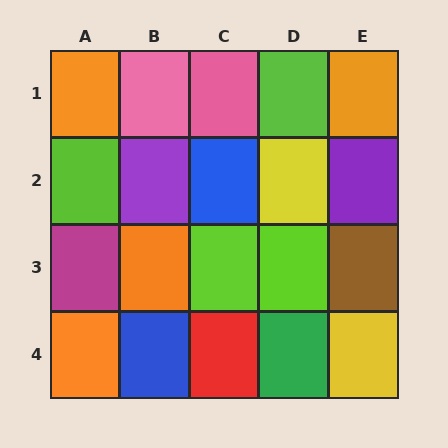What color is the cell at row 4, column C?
Red.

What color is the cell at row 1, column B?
Pink.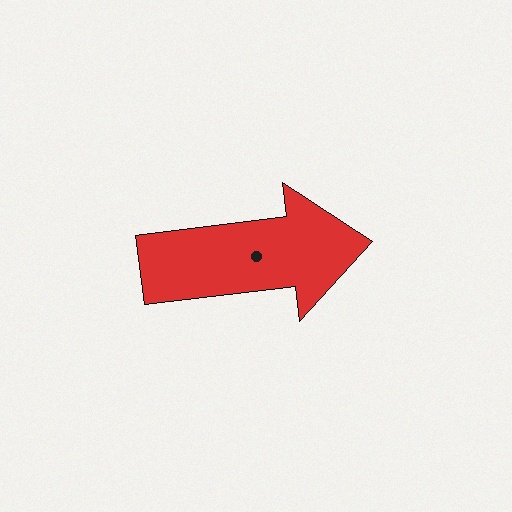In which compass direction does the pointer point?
East.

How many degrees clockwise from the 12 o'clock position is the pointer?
Approximately 83 degrees.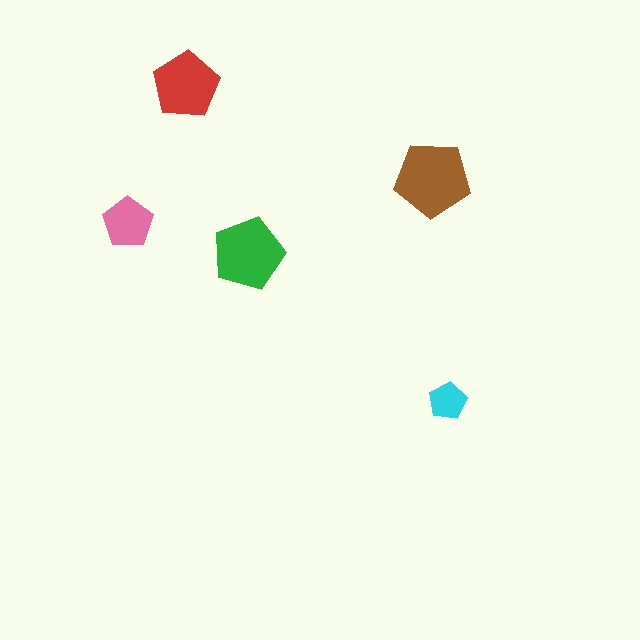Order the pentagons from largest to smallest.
the brown one, the green one, the red one, the pink one, the cyan one.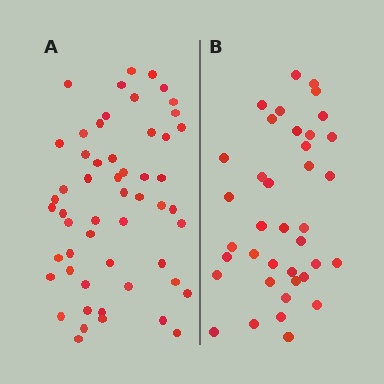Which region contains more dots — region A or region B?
Region A (the left region) has more dots.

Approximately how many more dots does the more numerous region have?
Region A has approximately 15 more dots than region B.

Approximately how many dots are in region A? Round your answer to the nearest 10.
About 50 dots. (The exact count is 54, which rounds to 50.)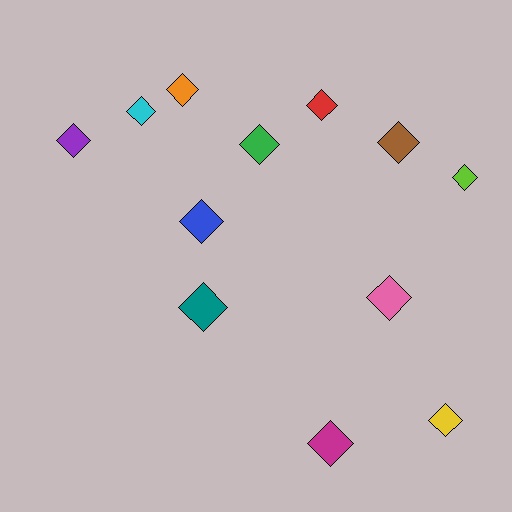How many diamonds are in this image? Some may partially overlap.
There are 12 diamonds.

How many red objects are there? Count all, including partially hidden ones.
There is 1 red object.